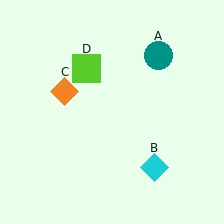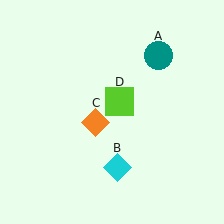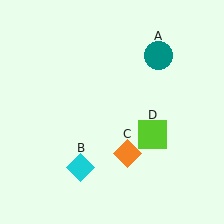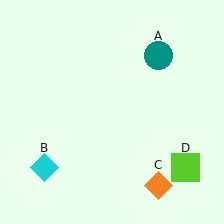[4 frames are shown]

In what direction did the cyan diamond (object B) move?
The cyan diamond (object B) moved left.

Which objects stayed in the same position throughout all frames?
Teal circle (object A) remained stationary.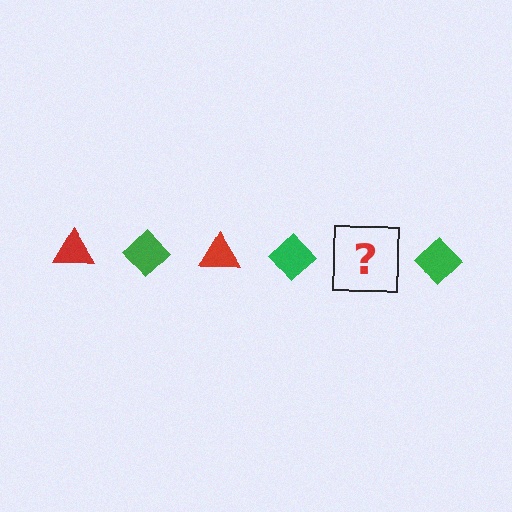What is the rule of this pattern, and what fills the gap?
The rule is that the pattern alternates between red triangle and green diamond. The gap should be filled with a red triangle.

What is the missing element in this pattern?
The missing element is a red triangle.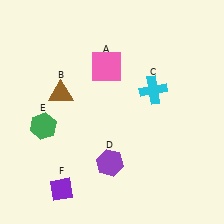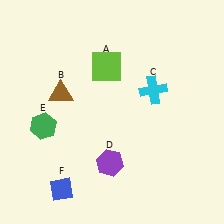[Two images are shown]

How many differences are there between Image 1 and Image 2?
There are 2 differences between the two images.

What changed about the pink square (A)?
In Image 1, A is pink. In Image 2, it changed to lime.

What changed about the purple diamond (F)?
In Image 1, F is purple. In Image 2, it changed to blue.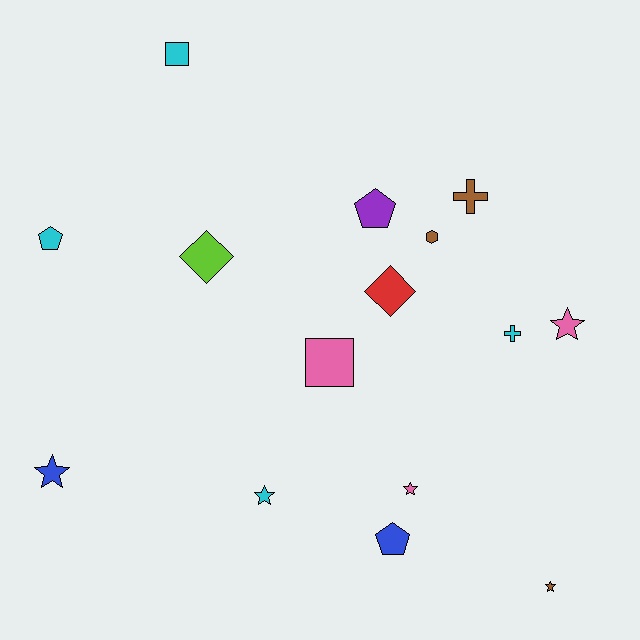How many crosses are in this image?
There are 2 crosses.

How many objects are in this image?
There are 15 objects.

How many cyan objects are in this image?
There are 4 cyan objects.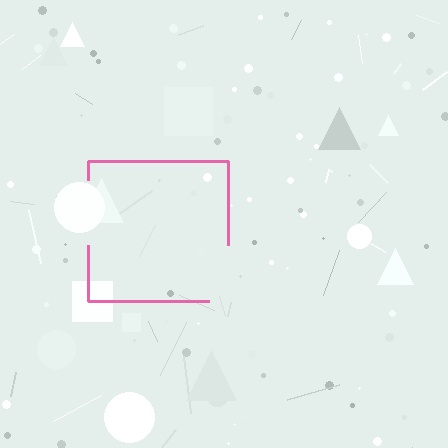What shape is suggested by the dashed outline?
The dashed outline suggests a square.